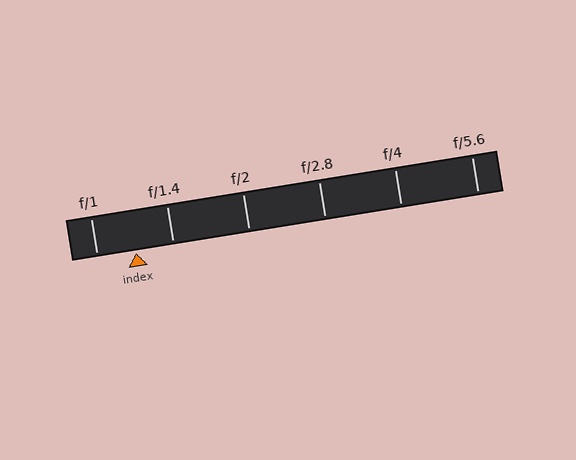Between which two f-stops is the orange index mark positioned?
The index mark is between f/1 and f/1.4.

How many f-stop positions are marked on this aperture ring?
There are 6 f-stop positions marked.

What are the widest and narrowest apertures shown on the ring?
The widest aperture shown is f/1 and the narrowest is f/5.6.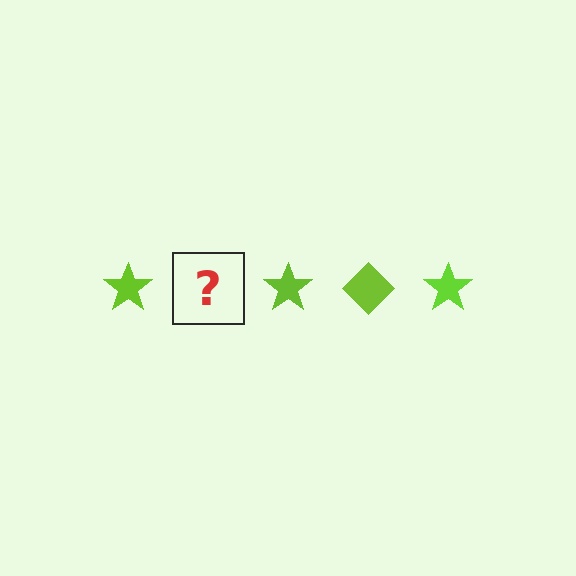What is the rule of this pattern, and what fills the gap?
The rule is that the pattern cycles through star, diamond shapes in lime. The gap should be filled with a lime diamond.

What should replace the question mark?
The question mark should be replaced with a lime diamond.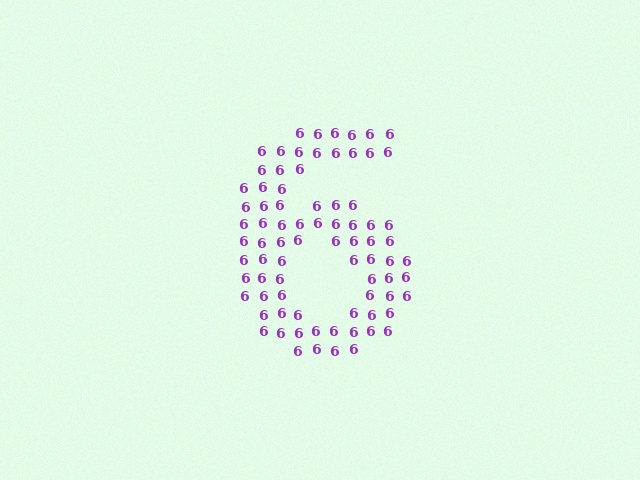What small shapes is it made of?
It is made of small digit 6's.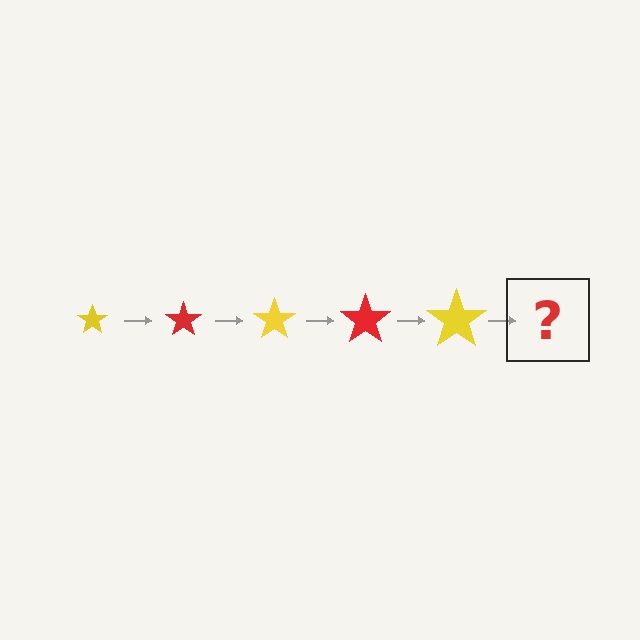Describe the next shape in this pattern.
It should be a red star, larger than the previous one.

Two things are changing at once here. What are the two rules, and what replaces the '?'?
The two rules are that the star grows larger each step and the color cycles through yellow and red. The '?' should be a red star, larger than the previous one.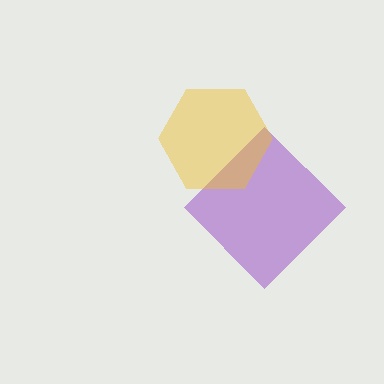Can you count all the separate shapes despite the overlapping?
Yes, there are 2 separate shapes.